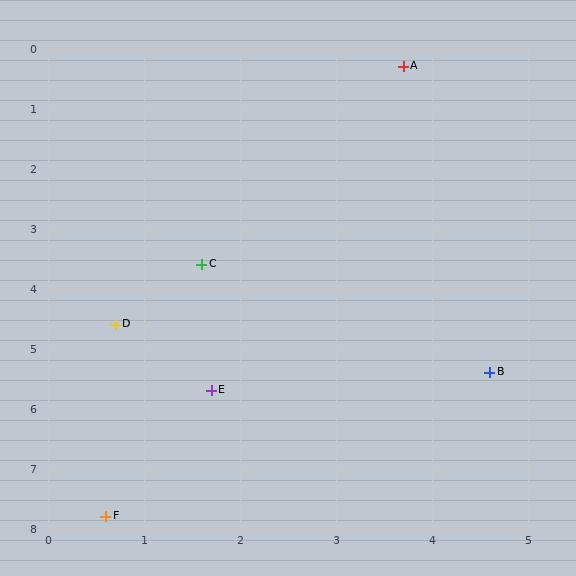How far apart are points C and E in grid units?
Points C and E are about 2.1 grid units apart.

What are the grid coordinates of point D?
Point D is at approximately (0.7, 4.6).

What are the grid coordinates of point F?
Point F is at approximately (0.6, 7.8).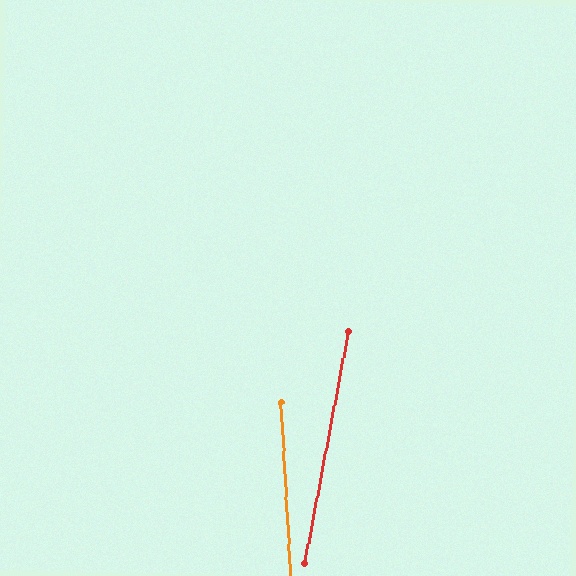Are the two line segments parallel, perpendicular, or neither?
Neither parallel nor perpendicular — they differ by about 14°.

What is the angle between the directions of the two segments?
Approximately 14 degrees.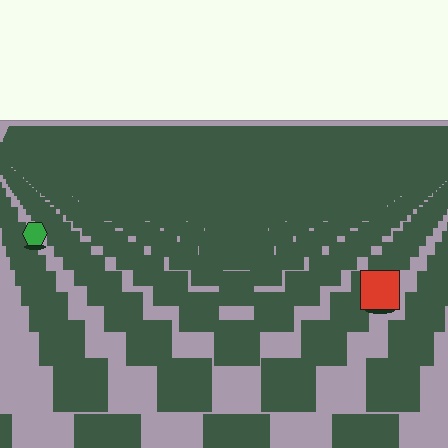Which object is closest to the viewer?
The red square is closest. The texture marks near it are larger and more spread out.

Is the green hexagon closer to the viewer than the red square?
No. The red square is closer — you can tell from the texture gradient: the ground texture is coarser near it.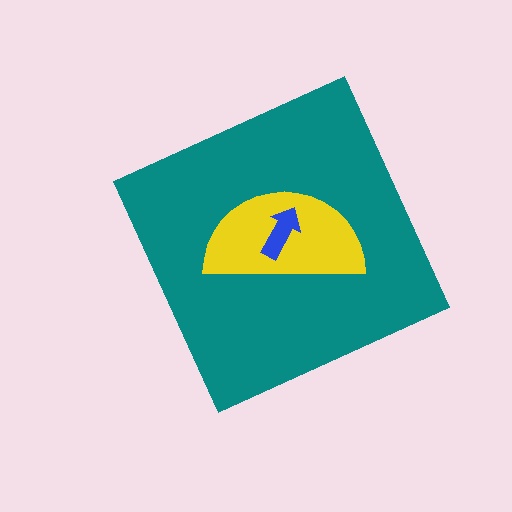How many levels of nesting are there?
3.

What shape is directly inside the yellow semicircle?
The blue arrow.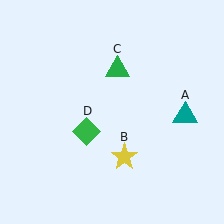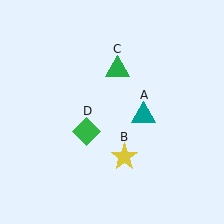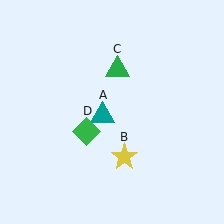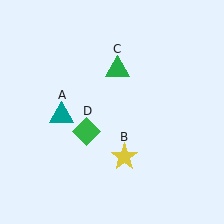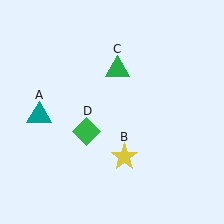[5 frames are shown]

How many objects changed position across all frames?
1 object changed position: teal triangle (object A).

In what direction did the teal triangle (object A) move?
The teal triangle (object A) moved left.